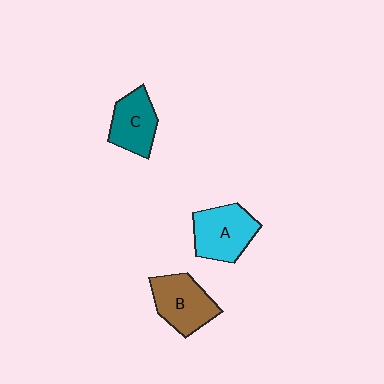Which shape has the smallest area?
Shape C (teal).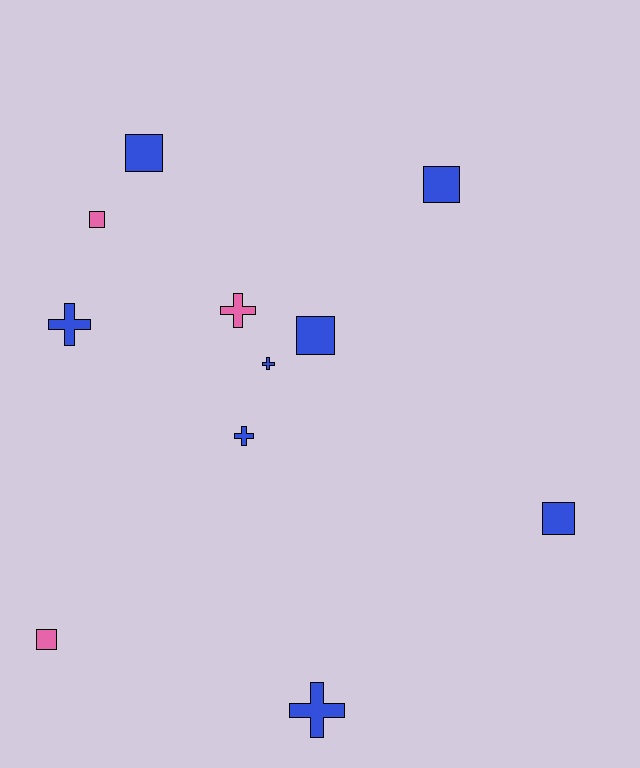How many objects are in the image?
There are 11 objects.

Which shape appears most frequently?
Square, with 6 objects.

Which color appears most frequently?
Blue, with 8 objects.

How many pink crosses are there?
There is 1 pink cross.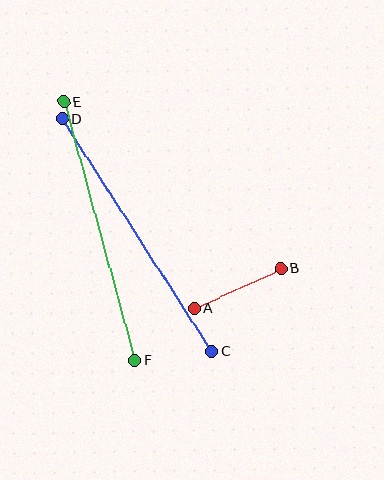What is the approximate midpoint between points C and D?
The midpoint is at approximately (137, 235) pixels.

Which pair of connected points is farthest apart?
Points C and D are farthest apart.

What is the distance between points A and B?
The distance is approximately 95 pixels.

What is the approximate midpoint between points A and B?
The midpoint is at approximately (238, 288) pixels.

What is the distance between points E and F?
The distance is approximately 268 pixels.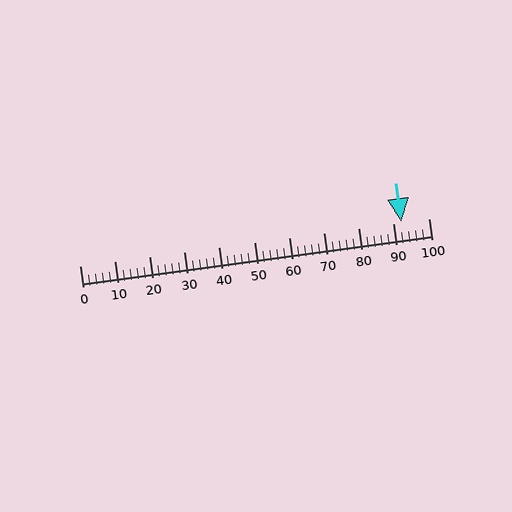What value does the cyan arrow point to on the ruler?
The cyan arrow points to approximately 92.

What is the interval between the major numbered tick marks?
The major tick marks are spaced 10 units apart.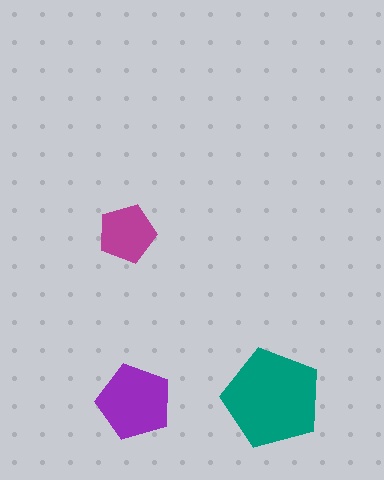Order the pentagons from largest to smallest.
the teal one, the purple one, the magenta one.